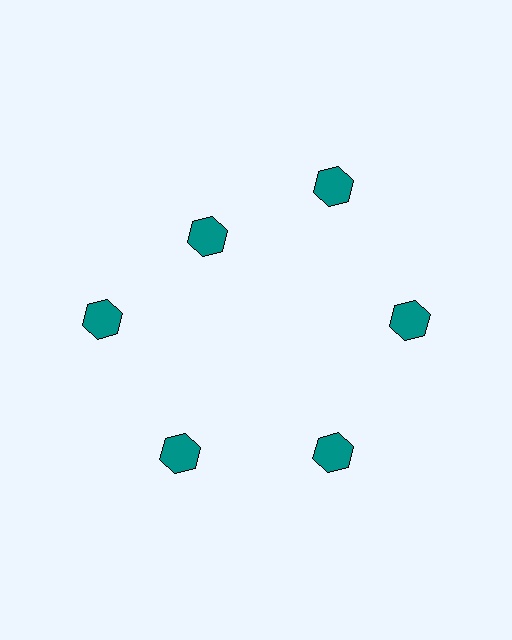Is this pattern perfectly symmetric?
No. The 6 teal hexagons are arranged in a ring, but one element near the 11 o'clock position is pulled inward toward the center, breaking the 6-fold rotational symmetry.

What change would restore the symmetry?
The symmetry would be restored by moving it outward, back onto the ring so that all 6 hexagons sit at equal angles and equal distance from the center.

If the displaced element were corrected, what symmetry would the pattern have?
It would have 6-fold rotational symmetry — the pattern would map onto itself every 60 degrees.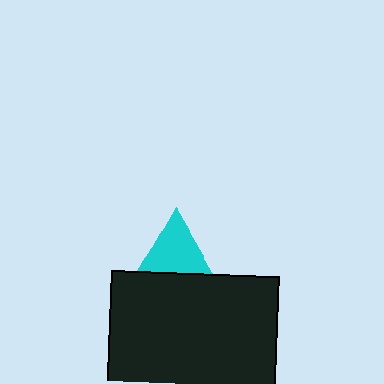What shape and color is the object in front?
The object in front is a black rectangle.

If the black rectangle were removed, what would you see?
You would see the complete cyan triangle.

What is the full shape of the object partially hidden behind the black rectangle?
The partially hidden object is a cyan triangle.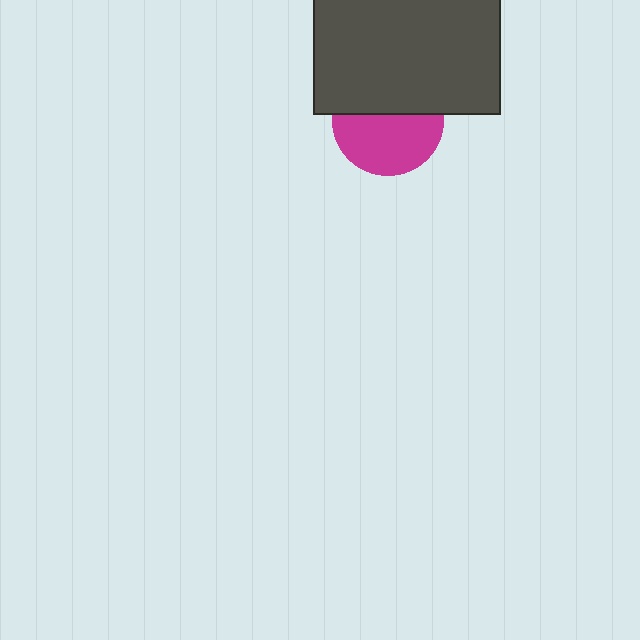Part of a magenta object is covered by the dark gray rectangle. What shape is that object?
It is a circle.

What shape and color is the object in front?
The object in front is a dark gray rectangle.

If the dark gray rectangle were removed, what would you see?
You would see the complete magenta circle.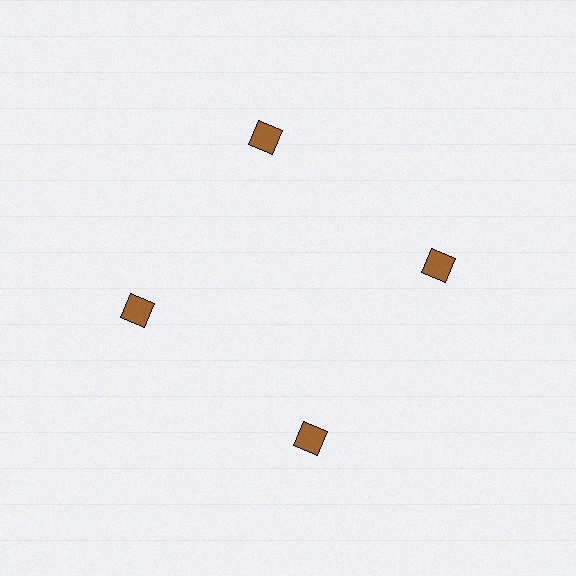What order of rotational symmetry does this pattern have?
This pattern has 4-fold rotational symmetry.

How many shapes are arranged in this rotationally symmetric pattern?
There are 4 shapes, arranged in 4 groups of 1.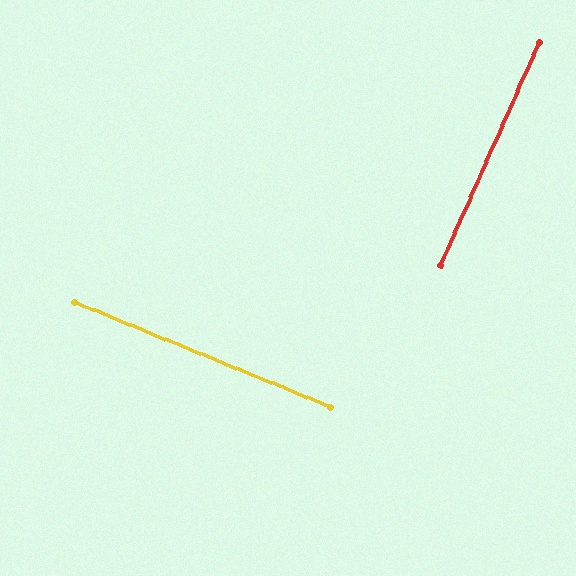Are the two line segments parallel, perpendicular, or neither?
Perpendicular — they meet at approximately 88°.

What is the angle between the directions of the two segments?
Approximately 88 degrees.